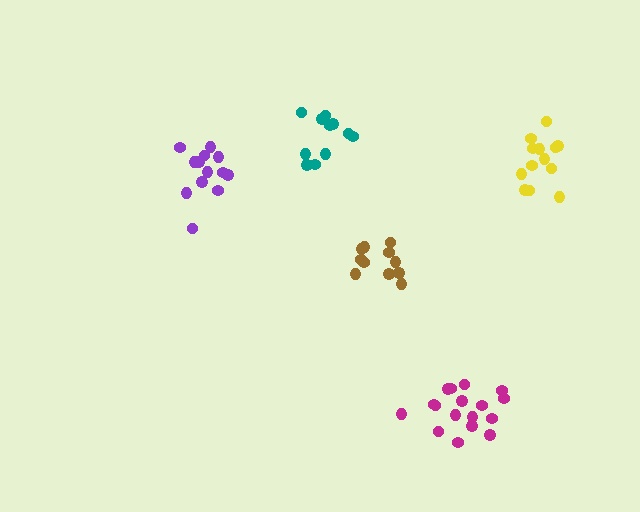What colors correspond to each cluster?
The clusters are colored: yellow, brown, purple, magenta, teal.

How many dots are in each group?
Group 1: 13 dots, Group 2: 11 dots, Group 3: 13 dots, Group 4: 17 dots, Group 5: 11 dots (65 total).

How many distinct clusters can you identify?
There are 5 distinct clusters.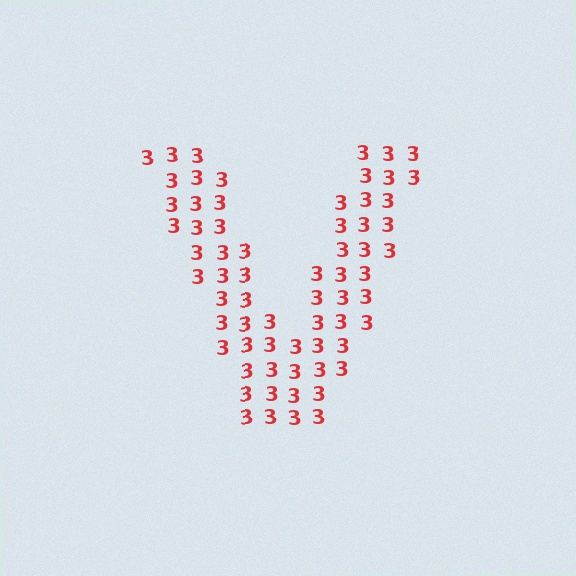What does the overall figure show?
The overall figure shows the letter V.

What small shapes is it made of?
It is made of small digit 3's.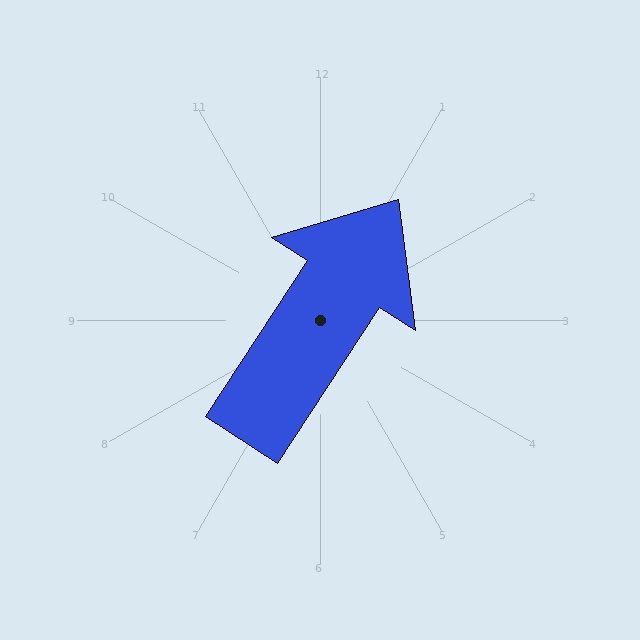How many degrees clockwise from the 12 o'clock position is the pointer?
Approximately 33 degrees.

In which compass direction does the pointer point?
Northeast.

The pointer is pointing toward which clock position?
Roughly 1 o'clock.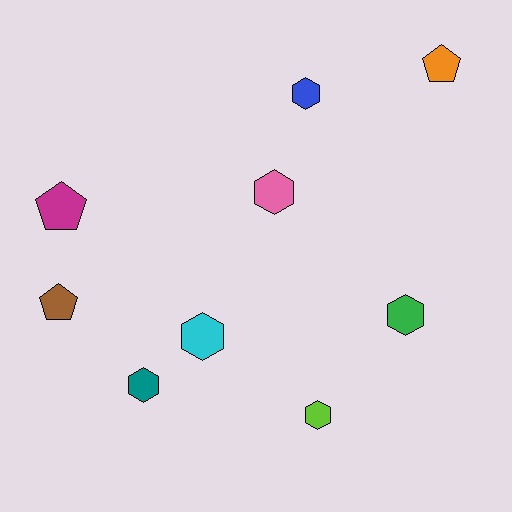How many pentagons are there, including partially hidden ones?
There are 3 pentagons.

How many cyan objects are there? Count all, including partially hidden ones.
There is 1 cyan object.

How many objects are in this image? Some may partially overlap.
There are 9 objects.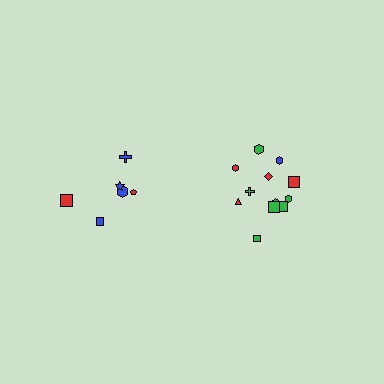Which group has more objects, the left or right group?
The right group.